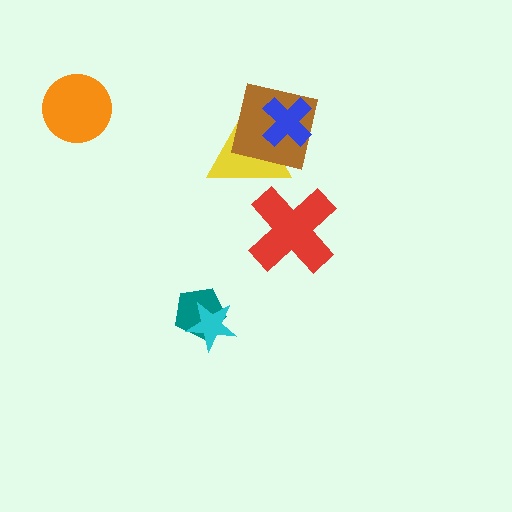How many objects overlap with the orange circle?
0 objects overlap with the orange circle.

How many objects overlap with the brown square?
2 objects overlap with the brown square.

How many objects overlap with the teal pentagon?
1 object overlaps with the teal pentagon.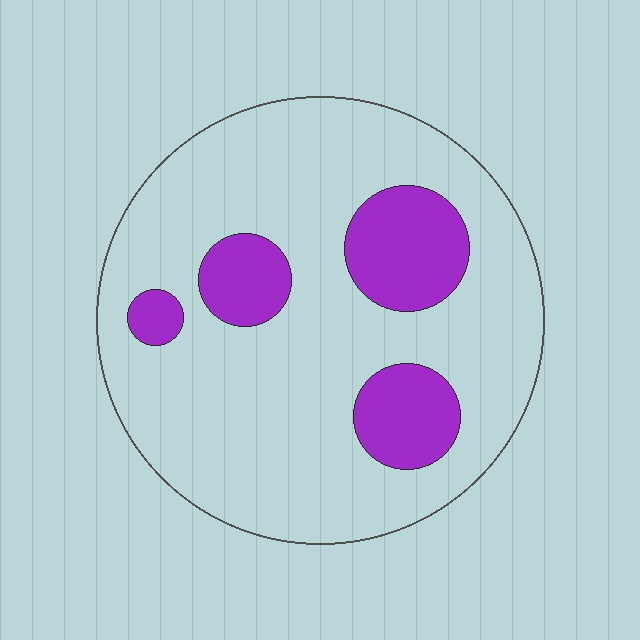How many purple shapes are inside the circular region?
4.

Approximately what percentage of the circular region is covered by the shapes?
Approximately 20%.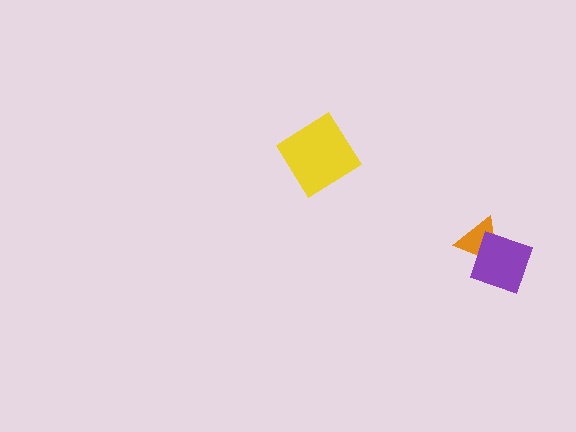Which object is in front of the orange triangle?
The purple diamond is in front of the orange triangle.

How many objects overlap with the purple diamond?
1 object overlaps with the purple diamond.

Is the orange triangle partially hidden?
Yes, it is partially covered by another shape.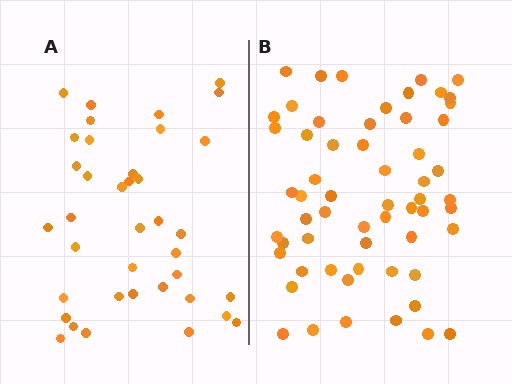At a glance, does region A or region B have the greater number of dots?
Region B (the right region) has more dots.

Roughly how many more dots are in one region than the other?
Region B has approximately 20 more dots than region A.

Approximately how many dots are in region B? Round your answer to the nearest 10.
About 60 dots. (The exact count is 59, which rounds to 60.)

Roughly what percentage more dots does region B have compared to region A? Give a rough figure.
About 55% more.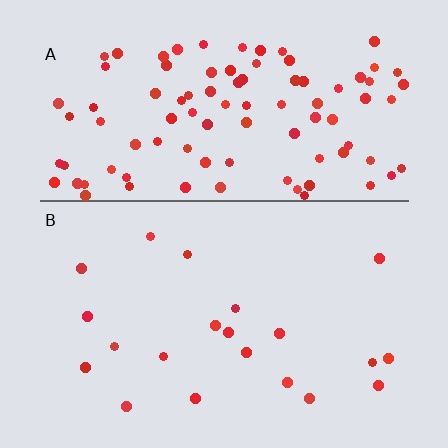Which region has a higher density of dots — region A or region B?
A (the top).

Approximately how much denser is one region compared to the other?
Approximately 4.8× — region A over region B.